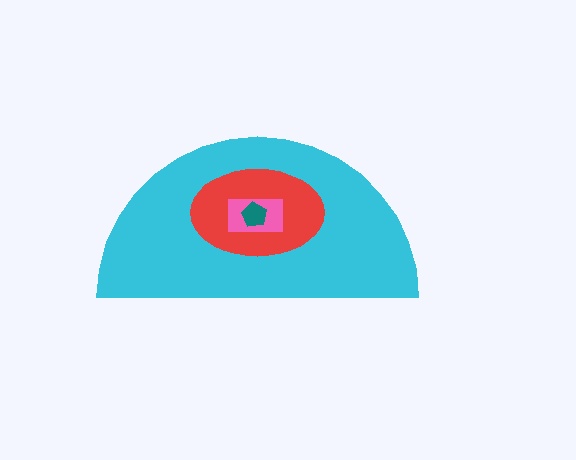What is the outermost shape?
The cyan semicircle.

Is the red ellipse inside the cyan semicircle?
Yes.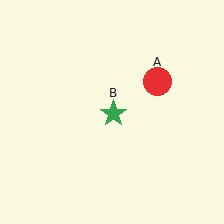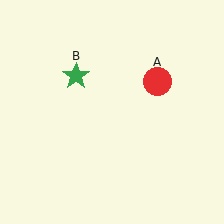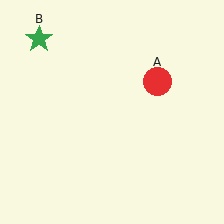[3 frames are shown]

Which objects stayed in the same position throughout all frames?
Red circle (object A) remained stationary.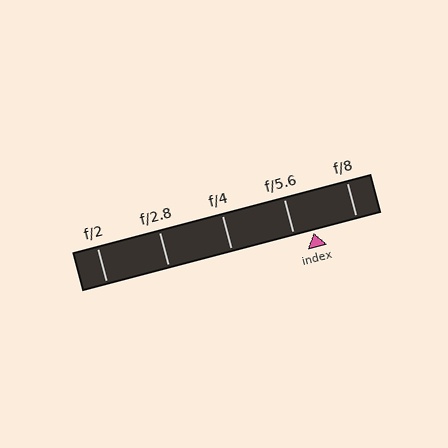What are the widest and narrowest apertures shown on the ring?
The widest aperture shown is f/2 and the narrowest is f/8.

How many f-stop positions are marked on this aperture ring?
There are 5 f-stop positions marked.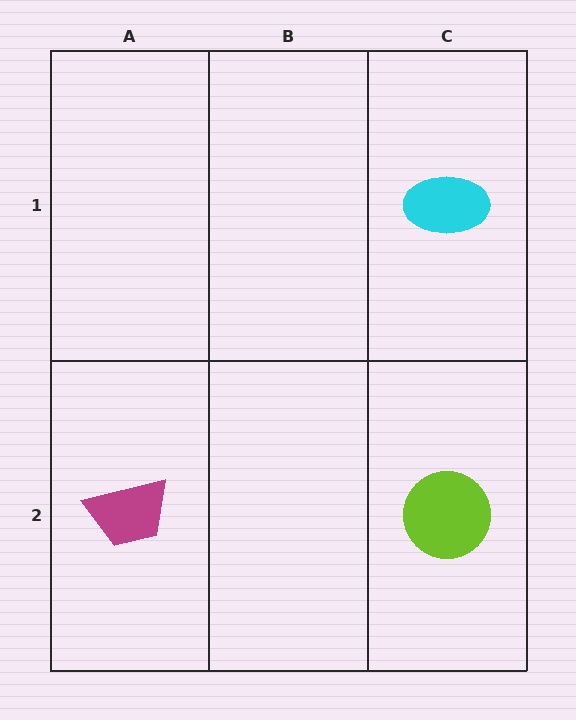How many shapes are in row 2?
2 shapes.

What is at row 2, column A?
A magenta trapezoid.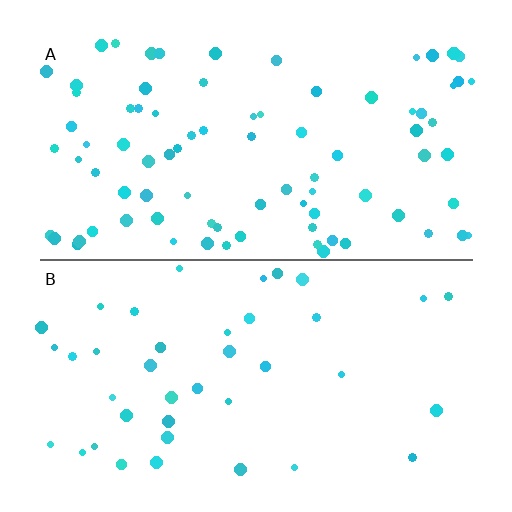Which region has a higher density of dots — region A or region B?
A (the top).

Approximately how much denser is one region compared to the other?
Approximately 2.1× — region A over region B.